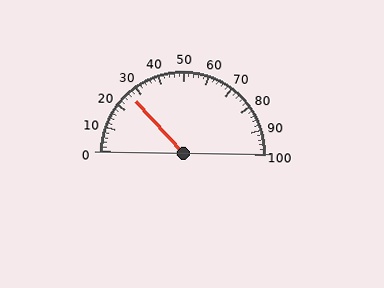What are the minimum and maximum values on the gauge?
The gauge ranges from 0 to 100.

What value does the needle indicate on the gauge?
The needle indicates approximately 26.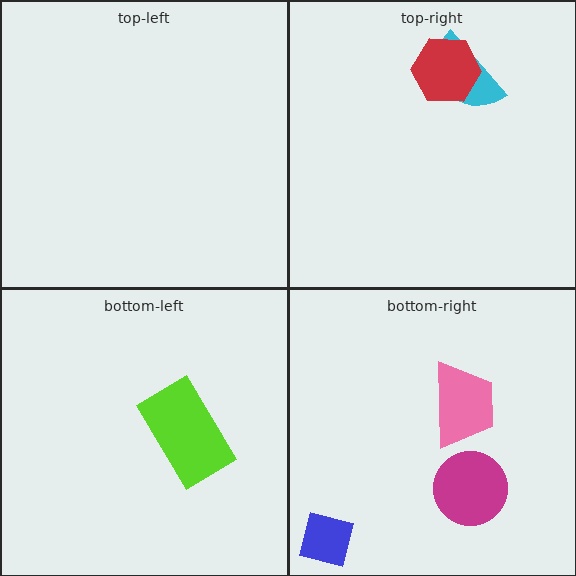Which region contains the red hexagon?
The top-right region.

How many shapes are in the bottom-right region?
3.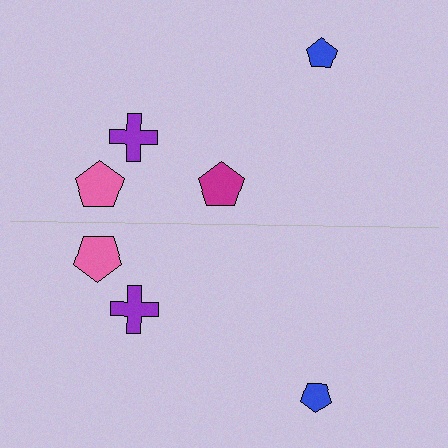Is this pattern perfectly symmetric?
No, the pattern is not perfectly symmetric. A magenta pentagon is missing from the bottom side.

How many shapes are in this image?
There are 7 shapes in this image.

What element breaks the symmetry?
A magenta pentagon is missing from the bottom side.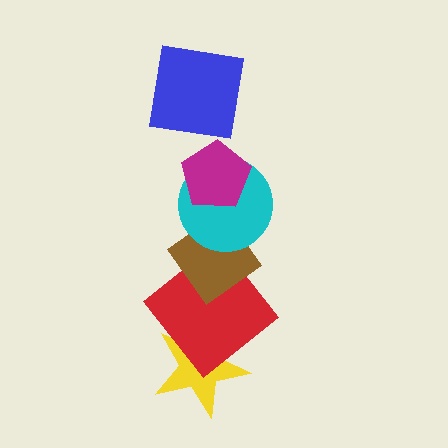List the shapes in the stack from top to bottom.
From top to bottom: the blue square, the magenta pentagon, the cyan circle, the brown diamond, the red diamond, the yellow star.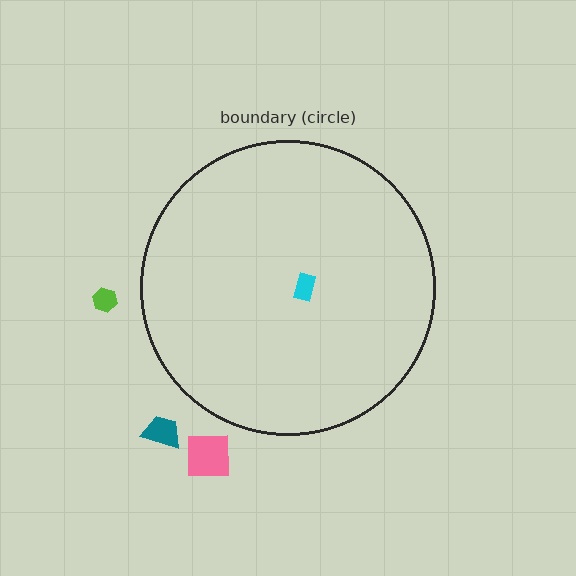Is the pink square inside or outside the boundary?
Outside.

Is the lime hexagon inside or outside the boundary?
Outside.